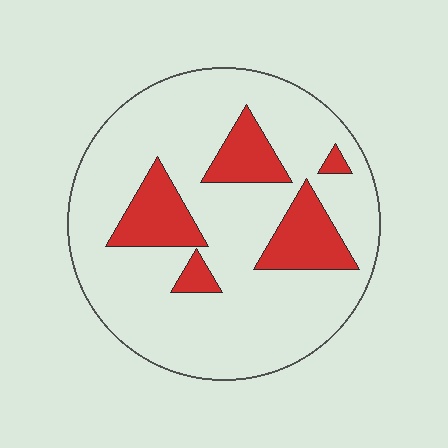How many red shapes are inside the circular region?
5.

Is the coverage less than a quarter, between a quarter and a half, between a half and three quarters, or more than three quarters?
Less than a quarter.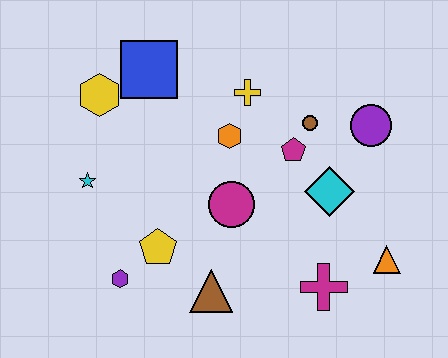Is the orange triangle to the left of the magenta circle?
No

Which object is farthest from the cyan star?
The orange triangle is farthest from the cyan star.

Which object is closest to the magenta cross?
The orange triangle is closest to the magenta cross.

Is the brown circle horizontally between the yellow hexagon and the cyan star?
No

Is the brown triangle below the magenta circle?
Yes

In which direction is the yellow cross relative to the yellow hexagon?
The yellow cross is to the right of the yellow hexagon.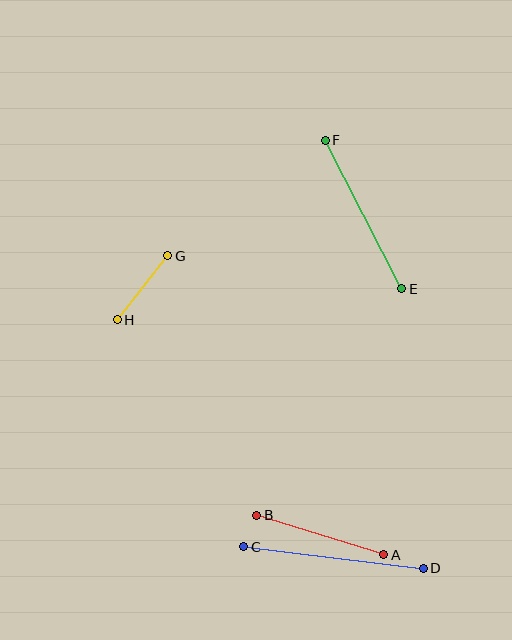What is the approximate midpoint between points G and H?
The midpoint is at approximately (142, 288) pixels.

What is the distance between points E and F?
The distance is approximately 167 pixels.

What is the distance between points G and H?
The distance is approximately 81 pixels.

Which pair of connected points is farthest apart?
Points C and D are farthest apart.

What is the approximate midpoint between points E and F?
The midpoint is at approximately (363, 214) pixels.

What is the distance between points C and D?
The distance is approximately 180 pixels.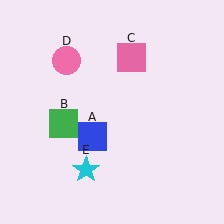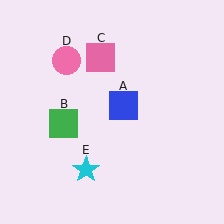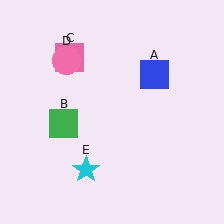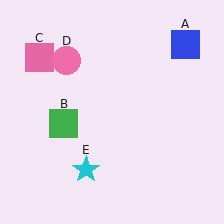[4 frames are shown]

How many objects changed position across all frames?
2 objects changed position: blue square (object A), pink square (object C).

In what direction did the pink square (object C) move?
The pink square (object C) moved left.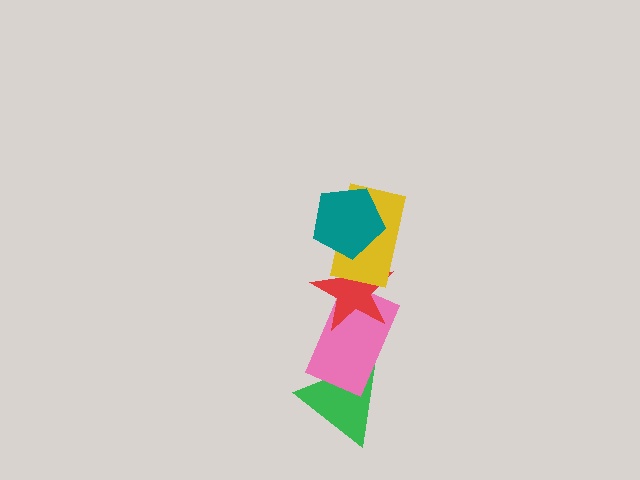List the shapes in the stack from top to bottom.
From top to bottom: the teal pentagon, the yellow rectangle, the red star, the pink rectangle, the green triangle.